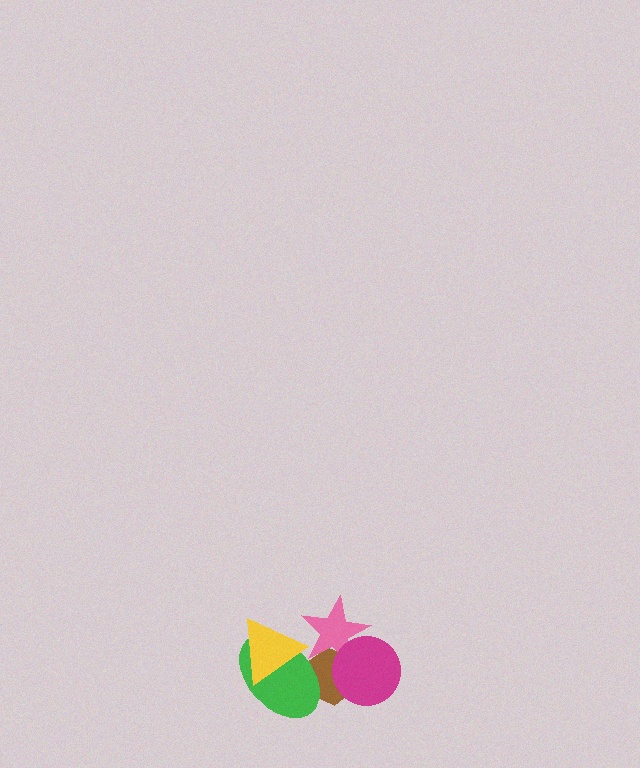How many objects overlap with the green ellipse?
3 objects overlap with the green ellipse.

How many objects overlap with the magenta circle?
2 objects overlap with the magenta circle.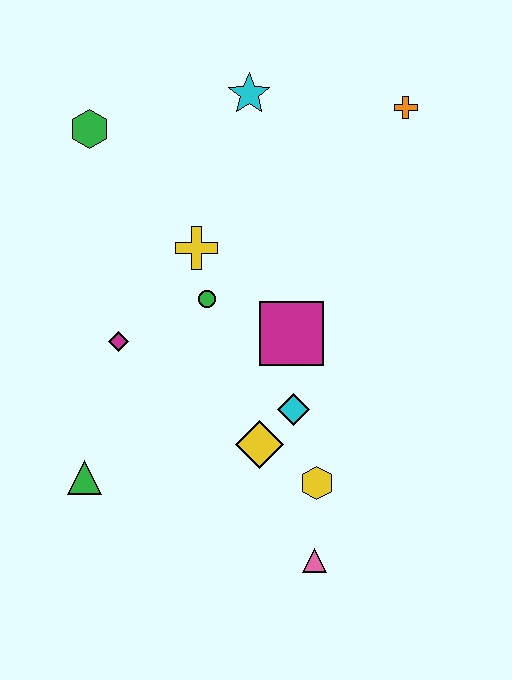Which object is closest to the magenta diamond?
The green circle is closest to the magenta diamond.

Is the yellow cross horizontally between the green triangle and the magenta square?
Yes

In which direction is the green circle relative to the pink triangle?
The green circle is above the pink triangle.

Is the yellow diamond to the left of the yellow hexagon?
Yes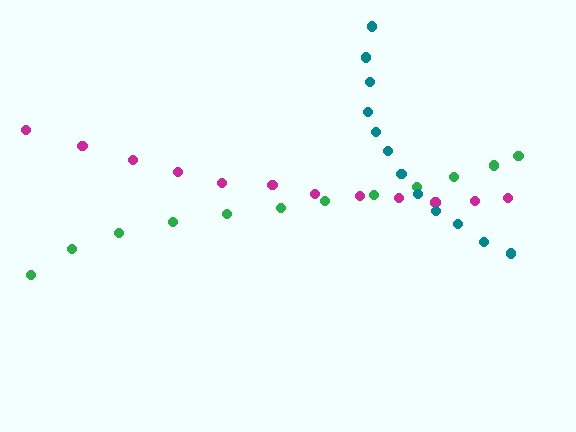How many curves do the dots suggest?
There are 3 distinct paths.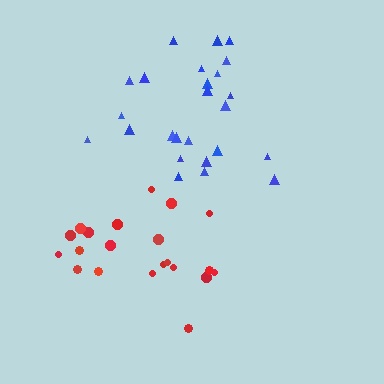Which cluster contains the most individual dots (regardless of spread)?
Blue (25).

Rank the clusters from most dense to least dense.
red, blue.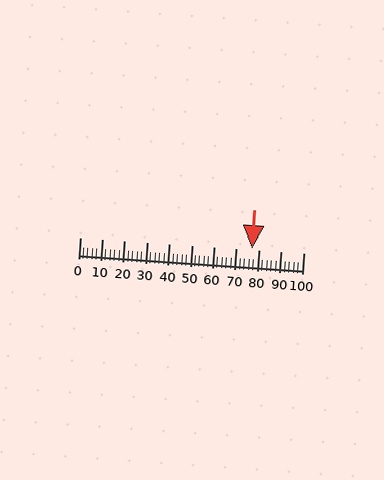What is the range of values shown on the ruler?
The ruler shows values from 0 to 100.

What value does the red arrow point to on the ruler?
The red arrow points to approximately 77.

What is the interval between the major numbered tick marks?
The major tick marks are spaced 10 units apart.